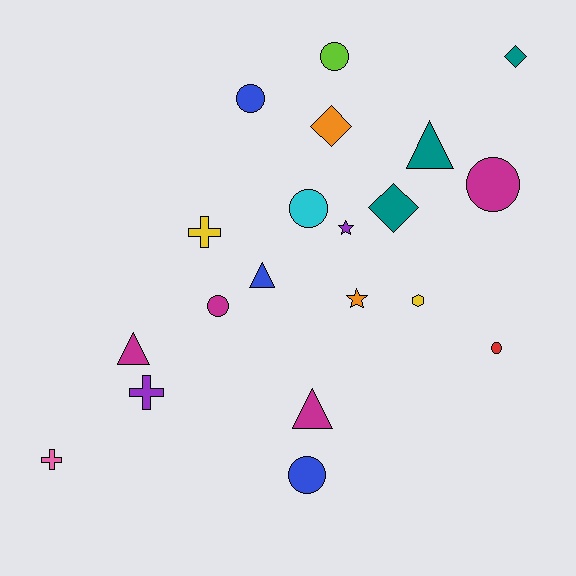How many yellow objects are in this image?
There are 2 yellow objects.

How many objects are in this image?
There are 20 objects.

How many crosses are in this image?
There are 3 crosses.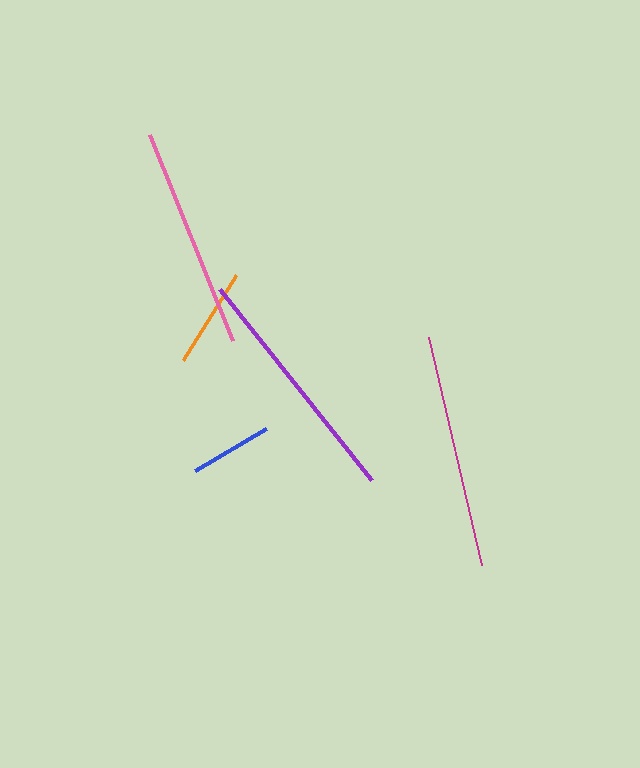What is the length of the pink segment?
The pink segment is approximately 222 pixels long.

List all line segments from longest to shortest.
From longest to shortest: purple, magenta, pink, orange, blue.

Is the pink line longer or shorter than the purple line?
The purple line is longer than the pink line.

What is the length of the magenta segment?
The magenta segment is approximately 234 pixels long.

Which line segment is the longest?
The purple line is the longest at approximately 244 pixels.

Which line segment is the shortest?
The blue line is the shortest at approximately 82 pixels.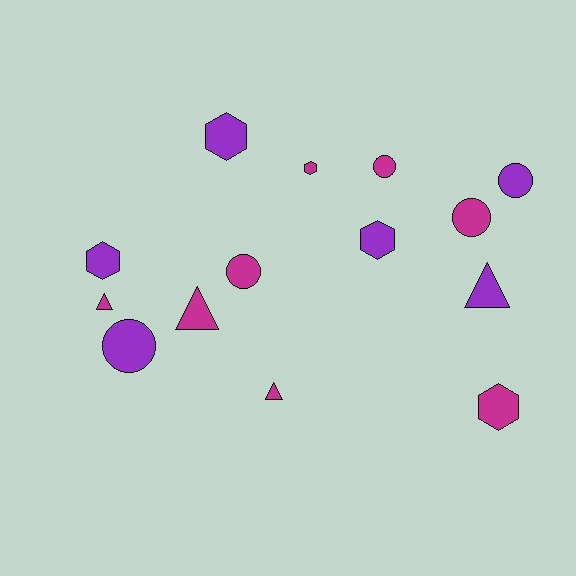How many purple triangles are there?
There is 1 purple triangle.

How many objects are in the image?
There are 14 objects.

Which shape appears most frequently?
Circle, with 5 objects.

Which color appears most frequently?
Magenta, with 8 objects.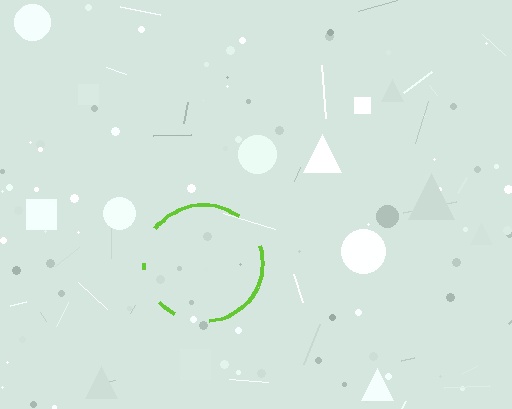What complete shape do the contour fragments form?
The contour fragments form a circle.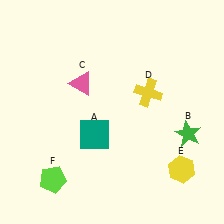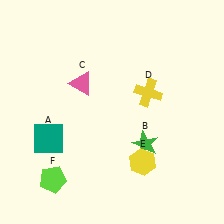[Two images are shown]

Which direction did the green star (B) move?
The green star (B) moved left.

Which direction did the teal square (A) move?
The teal square (A) moved left.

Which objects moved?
The objects that moved are: the teal square (A), the green star (B), the yellow hexagon (E).